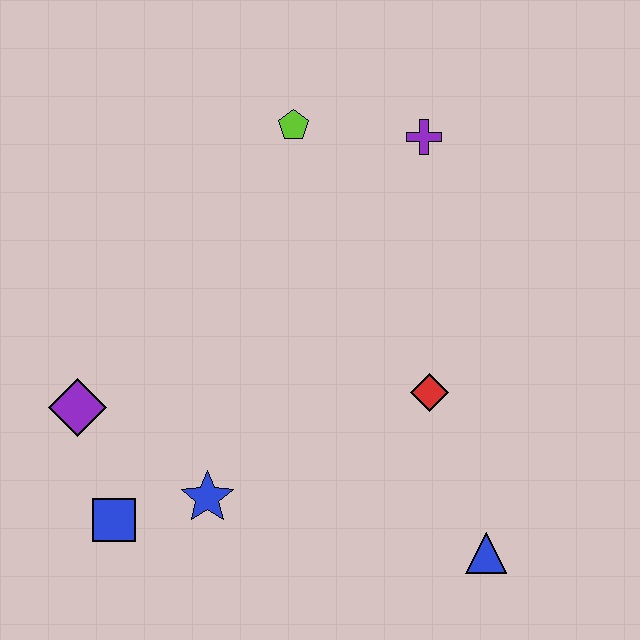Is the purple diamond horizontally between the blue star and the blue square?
No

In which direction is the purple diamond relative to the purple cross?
The purple diamond is to the left of the purple cross.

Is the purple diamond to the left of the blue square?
Yes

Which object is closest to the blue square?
The blue star is closest to the blue square.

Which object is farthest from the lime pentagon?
The blue triangle is farthest from the lime pentagon.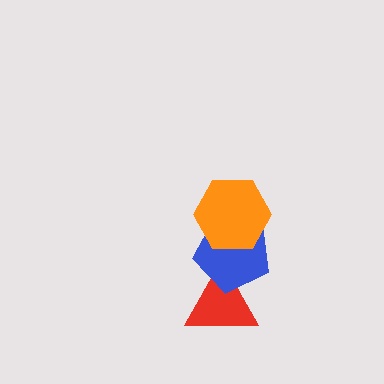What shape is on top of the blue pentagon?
The orange hexagon is on top of the blue pentagon.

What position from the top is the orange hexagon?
The orange hexagon is 1st from the top.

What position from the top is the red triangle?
The red triangle is 3rd from the top.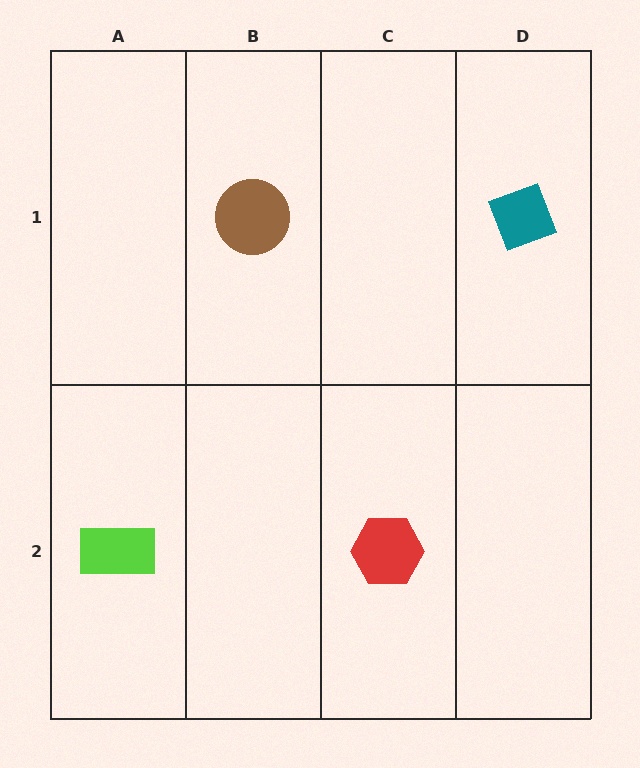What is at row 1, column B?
A brown circle.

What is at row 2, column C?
A red hexagon.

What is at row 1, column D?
A teal diamond.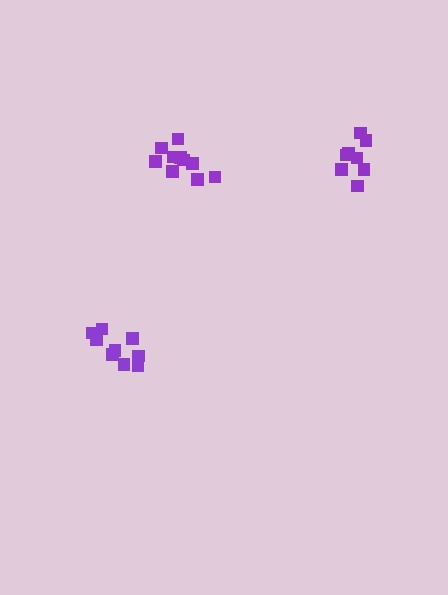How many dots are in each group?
Group 1: 10 dots, Group 2: 9 dots, Group 3: 8 dots (27 total).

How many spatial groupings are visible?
There are 3 spatial groupings.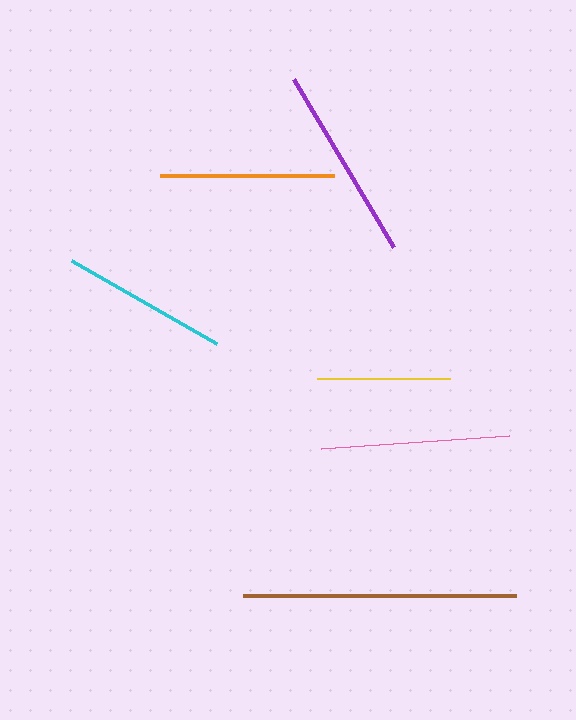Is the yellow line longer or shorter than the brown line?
The brown line is longer than the yellow line.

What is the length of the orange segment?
The orange segment is approximately 174 pixels long.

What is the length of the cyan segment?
The cyan segment is approximately 167 pixels long.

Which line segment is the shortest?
The yellow line is the shortest at approximately 133 pixels.